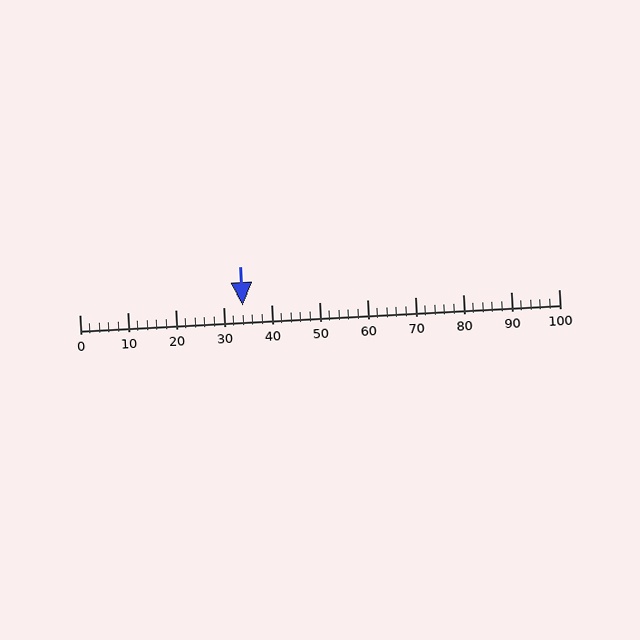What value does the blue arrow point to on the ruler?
The blue arrow points to approximately 34.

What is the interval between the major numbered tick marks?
The major tick marks are spaced 10 units apart.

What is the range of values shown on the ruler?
The ruler shows values from 0 to 100.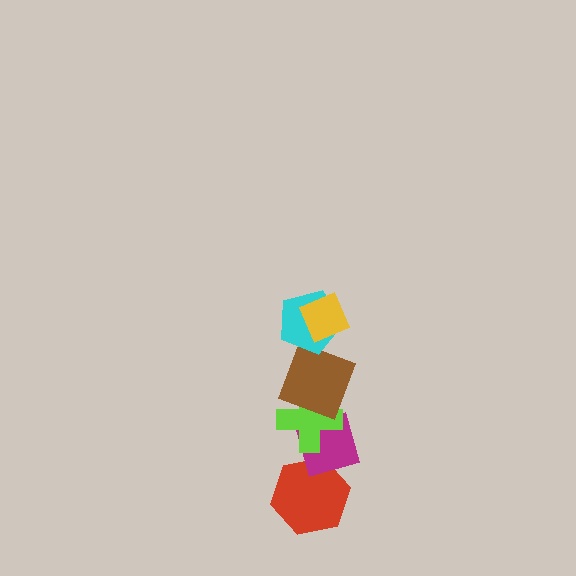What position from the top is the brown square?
The brown square is 3rd from the top.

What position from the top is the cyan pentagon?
The cyan pentagon is 2nd from the top.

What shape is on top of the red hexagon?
The magenta diamond is on top of the red hexagon.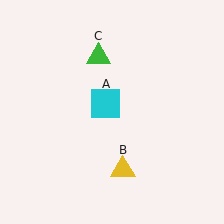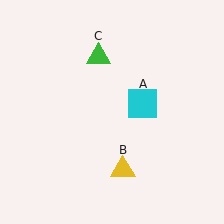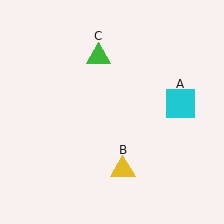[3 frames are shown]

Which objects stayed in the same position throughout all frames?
Yellow triangle (object B) and green triangle (object C) remained stationary.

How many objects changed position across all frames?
1 object changed position: cyan square (object A).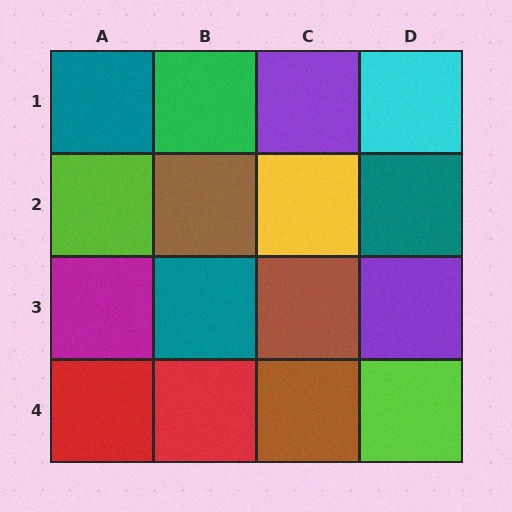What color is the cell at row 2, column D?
Teal.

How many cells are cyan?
1 cell is cyan.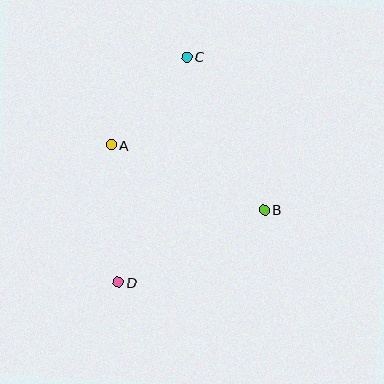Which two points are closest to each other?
Points A and C are closest to each other.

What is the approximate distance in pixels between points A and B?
The distance between A and B is approximately 166 pixels.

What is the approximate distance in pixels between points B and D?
The distance between B and D is approximately 163 pixels.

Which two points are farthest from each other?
Points C and D are farthest from each other.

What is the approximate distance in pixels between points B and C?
The distance between B and C is approximately 172 pixels.